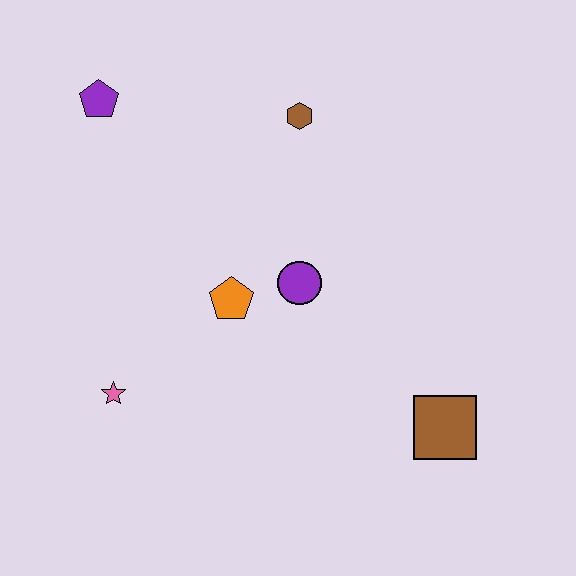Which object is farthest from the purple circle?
The purple pentagon is farthest from the purple circle.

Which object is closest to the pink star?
The orange pentagon is closest to the pink star.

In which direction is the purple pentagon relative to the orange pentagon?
The purple pentagon is above the orange pentagon.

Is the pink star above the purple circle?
No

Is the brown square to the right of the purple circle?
Yes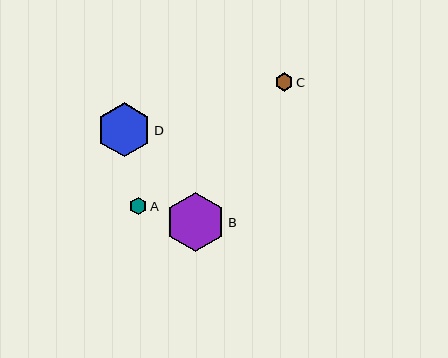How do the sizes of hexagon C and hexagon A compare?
Hexagon C and hexagon A are approximately the same size.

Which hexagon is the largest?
Hexagon B is the largest with a size of approximately 59 pixels.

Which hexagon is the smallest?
Hexagon A is the smallest with a size of approximately 18 pixels.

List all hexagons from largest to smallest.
From largest to smallest: B, D, C, A.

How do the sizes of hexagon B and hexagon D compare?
Hexagon B and hexagon D are approximately the same size.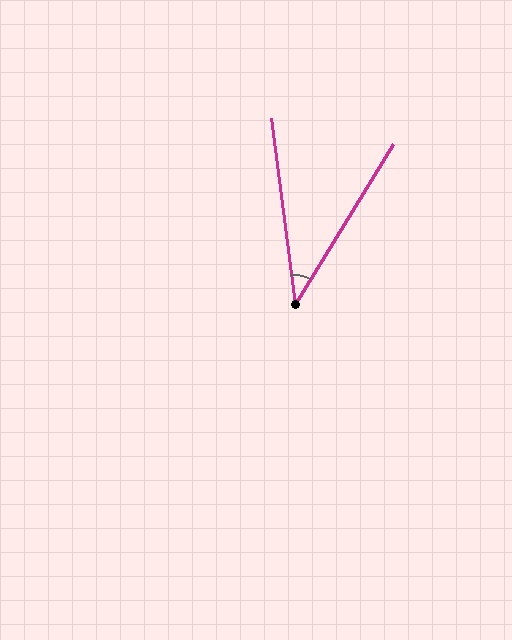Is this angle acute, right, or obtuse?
It is acute.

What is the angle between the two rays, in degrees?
Approximately 39 degrees.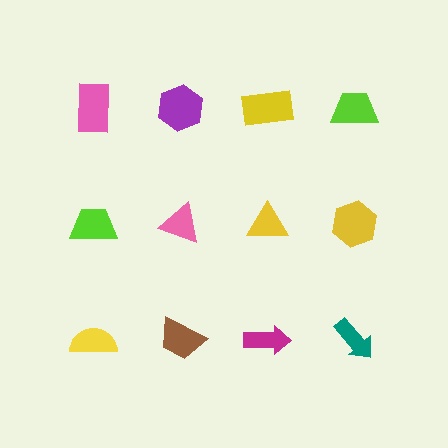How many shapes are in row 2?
4 shapes.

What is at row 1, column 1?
A pink rectangle.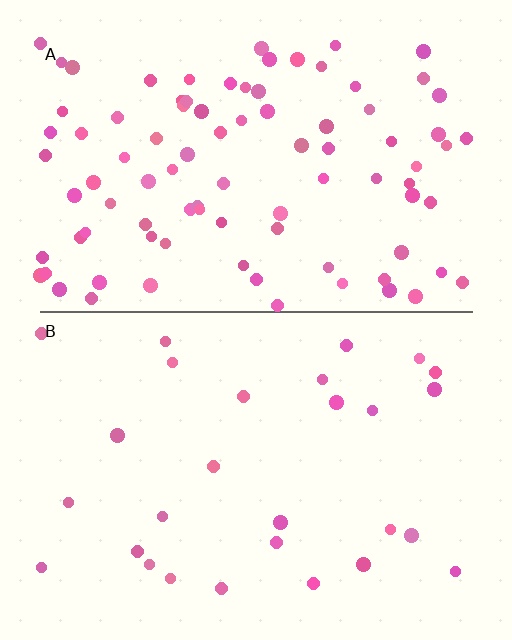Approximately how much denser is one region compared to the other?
Approximately 3.2× — region A over region B.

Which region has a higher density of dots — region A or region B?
A (the top).